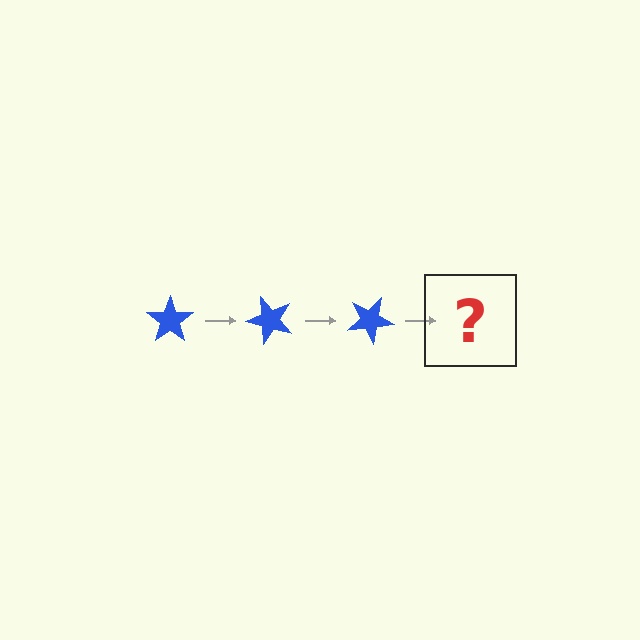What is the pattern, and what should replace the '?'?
The pattern is that the star rotates 50 degrees each step. The '?' should be a blue star rotated 150 degrees.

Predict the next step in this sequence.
The next step is a blue star rotated 150 degrees.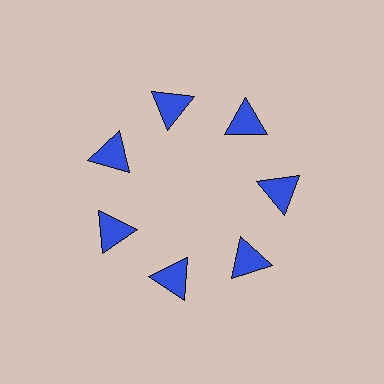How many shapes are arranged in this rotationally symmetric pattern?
There are 7 shapes, arranged in 7 groups of 1.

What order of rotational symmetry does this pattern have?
This pattern has 7-fold rotational symmetry.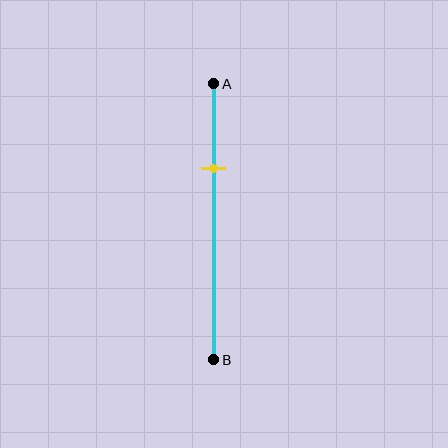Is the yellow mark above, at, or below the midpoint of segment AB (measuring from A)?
The yellow mark is above the midpoint of segment AB.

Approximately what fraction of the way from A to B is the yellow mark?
The yellow mark is approximately 30% of the way from A to B.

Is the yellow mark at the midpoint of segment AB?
No, the mark is at about 30% from A, not at the 50% midpoint.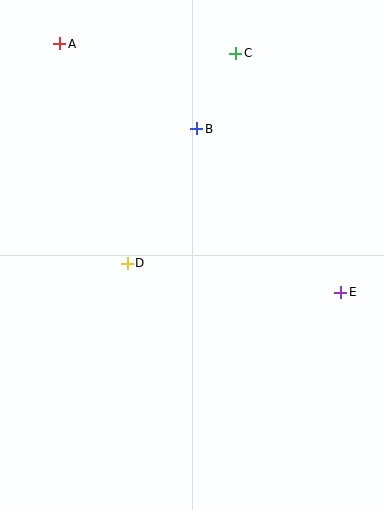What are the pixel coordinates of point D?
Point D is at (127, 263).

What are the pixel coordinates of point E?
Point E is at (341, 292).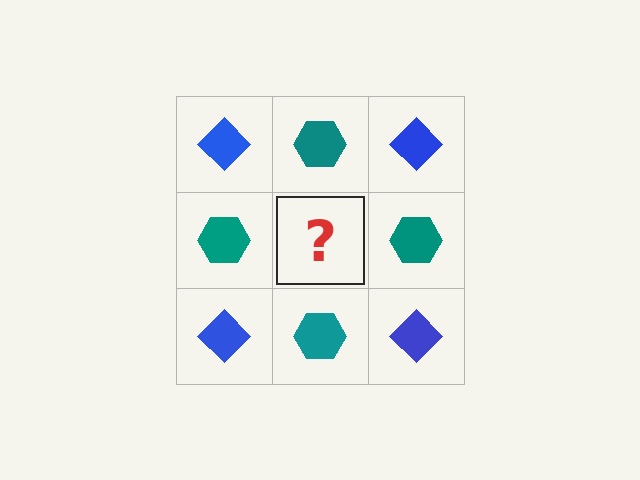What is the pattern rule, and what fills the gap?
The rule is that it alternates blue diamond and teal hexagon in a checkerboard pattern. The gap should be filled with a blue diamond.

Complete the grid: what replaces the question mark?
The question mark should be replaced with a blue diamond.